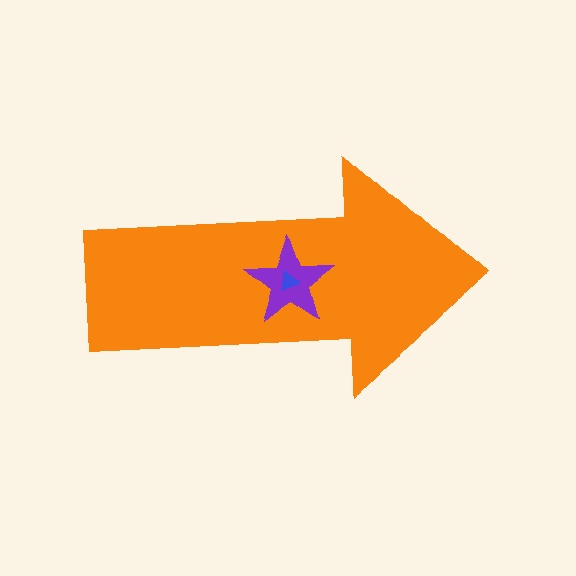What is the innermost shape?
The blue triangle.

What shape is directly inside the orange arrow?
The purple star.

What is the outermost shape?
The orange arrow.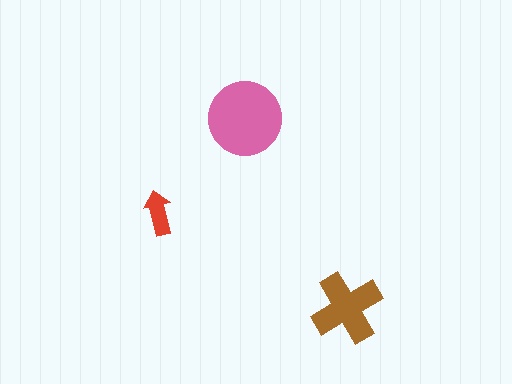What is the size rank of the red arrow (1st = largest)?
3rd.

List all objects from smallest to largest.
The red arrow, the brown cross, the pink circle.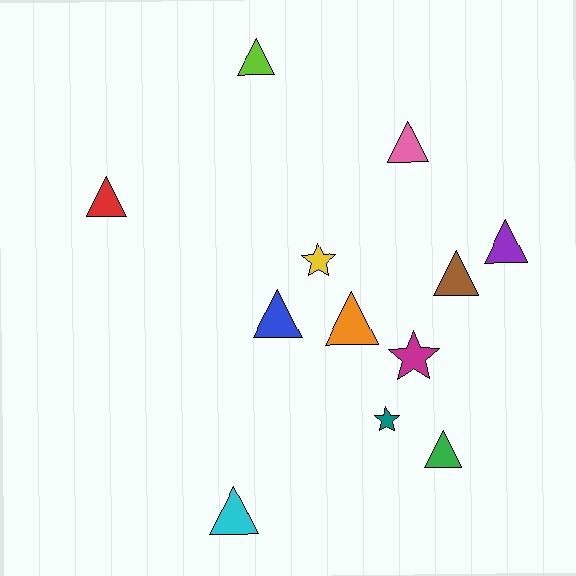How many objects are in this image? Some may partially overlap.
There are 12 objects.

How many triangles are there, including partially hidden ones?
There are 9 triangles.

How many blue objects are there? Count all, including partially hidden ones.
There is 1 blue object.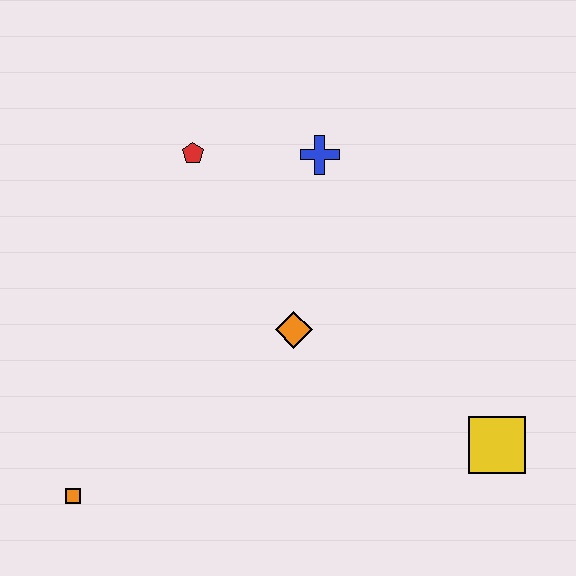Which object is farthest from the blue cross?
The orange square is farthest from the blue cross.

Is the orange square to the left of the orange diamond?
Yes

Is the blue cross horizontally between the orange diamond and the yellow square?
Yes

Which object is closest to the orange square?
The orange diamond is closest to the orange square.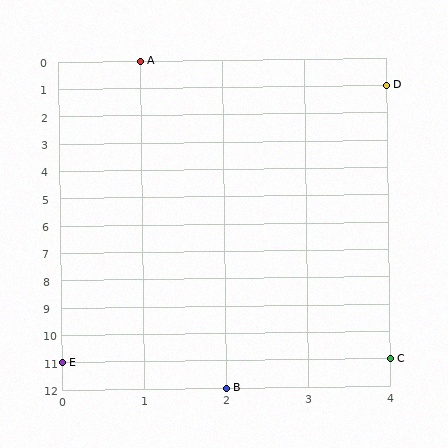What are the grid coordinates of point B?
Point B is at grid coordinates (2, 12).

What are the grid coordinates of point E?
Point E is at grid coordinates (0, 11).